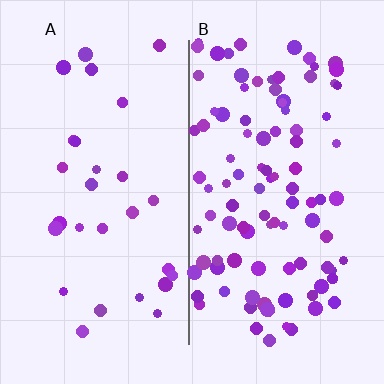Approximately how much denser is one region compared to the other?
Approximately 3.6× — region B over region A.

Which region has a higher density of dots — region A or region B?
B (the right).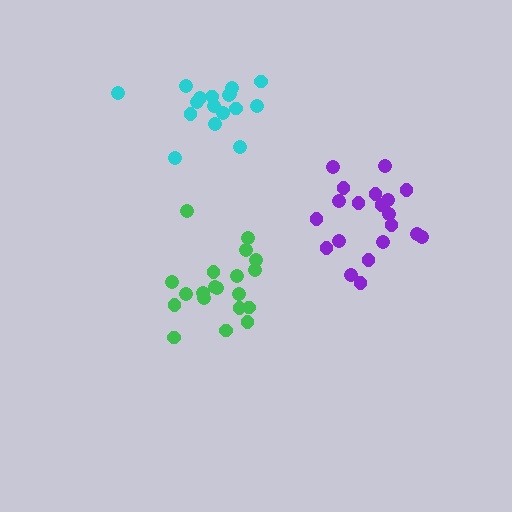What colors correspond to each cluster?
The clusters are colored: green, purple, cyan.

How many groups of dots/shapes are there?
There are 3 groups.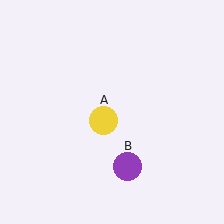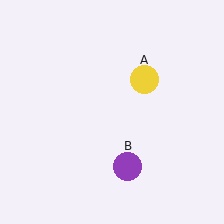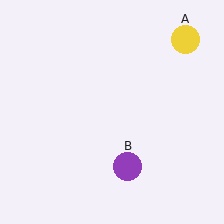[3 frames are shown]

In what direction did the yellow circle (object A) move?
The yellow circle (object A) moved up and to the right.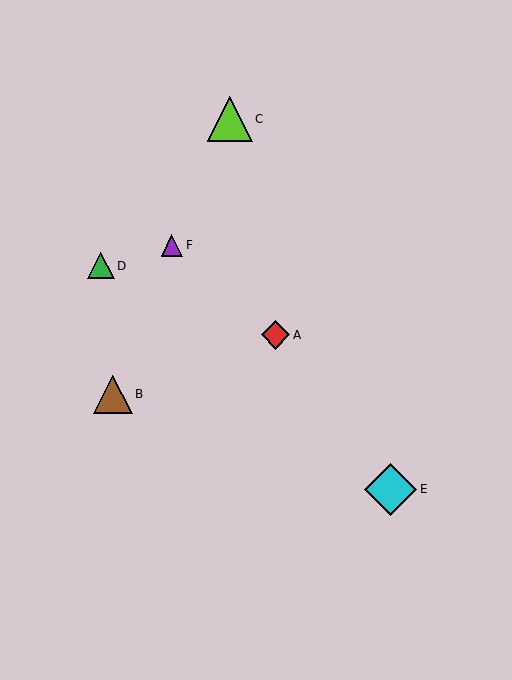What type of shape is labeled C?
Shape C is a lime triangle.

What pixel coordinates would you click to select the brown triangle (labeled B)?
Click at (113, 394) to select the brown triangle B.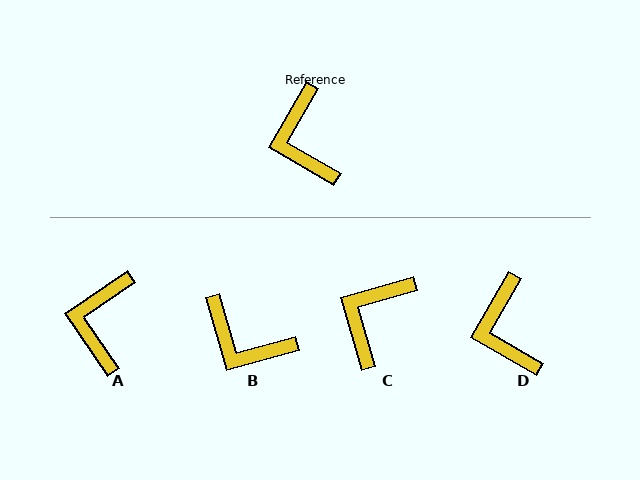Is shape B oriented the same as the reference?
No, it is off by about 45 degrees.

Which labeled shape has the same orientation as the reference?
D.